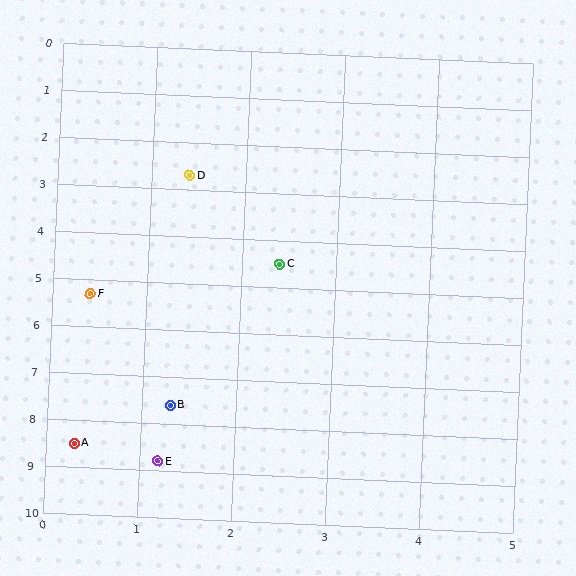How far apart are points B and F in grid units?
Points B and F are about 2.5 grid units apart.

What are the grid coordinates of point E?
Point E is at approximately (1.2, 8.8).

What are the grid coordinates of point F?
Point F is at approximately (0.4, 5.3).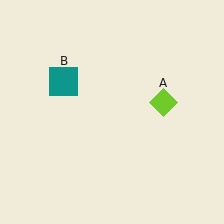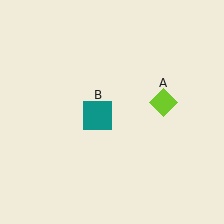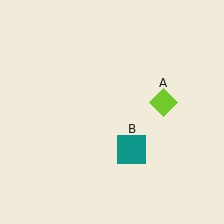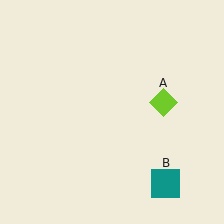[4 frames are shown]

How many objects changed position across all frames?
1 object changed position: teal square (object B).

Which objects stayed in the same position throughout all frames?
Lime diamond (object A) remained stationary.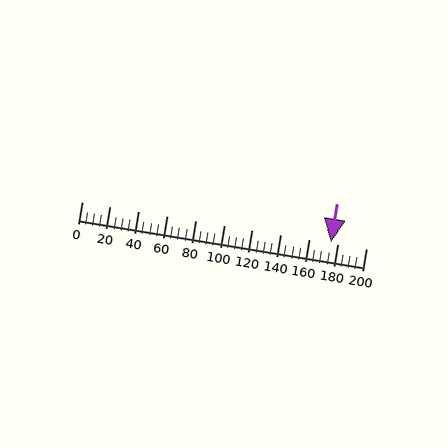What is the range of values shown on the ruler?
The ruler shows values from 0 to 200.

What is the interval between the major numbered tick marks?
The major tick marks are spaced 20 units apart.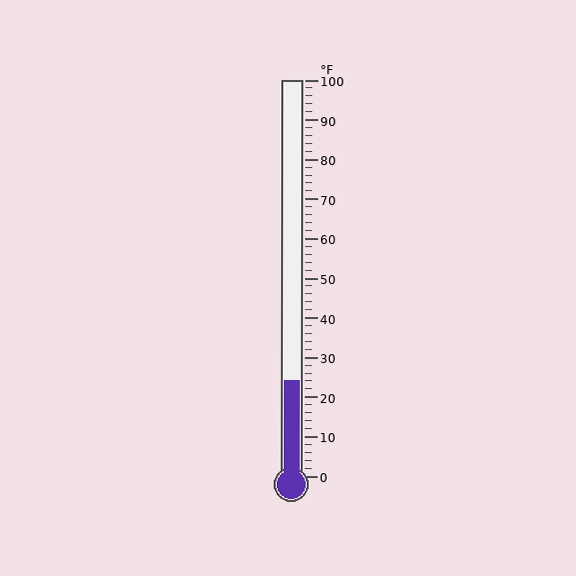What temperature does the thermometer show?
The thermometer shows approximately 24°F.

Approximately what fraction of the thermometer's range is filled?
The thermometer is filled to approximately 25% of its range.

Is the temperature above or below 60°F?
The temperature is below 60°F.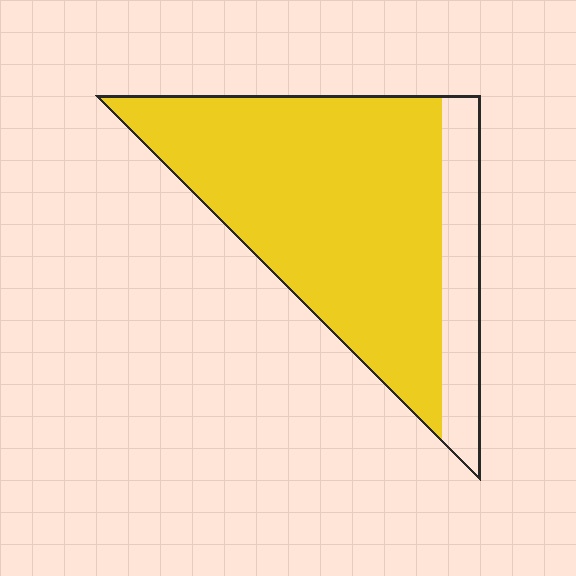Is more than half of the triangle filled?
Yes.